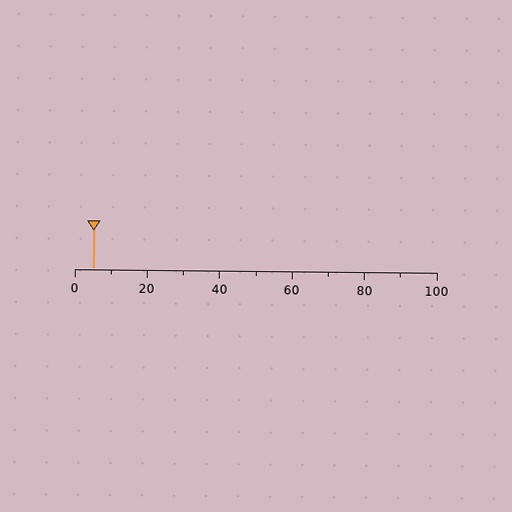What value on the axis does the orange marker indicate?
The marker indicates approximately 5.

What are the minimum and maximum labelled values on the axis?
The axis runs from 0 to 100.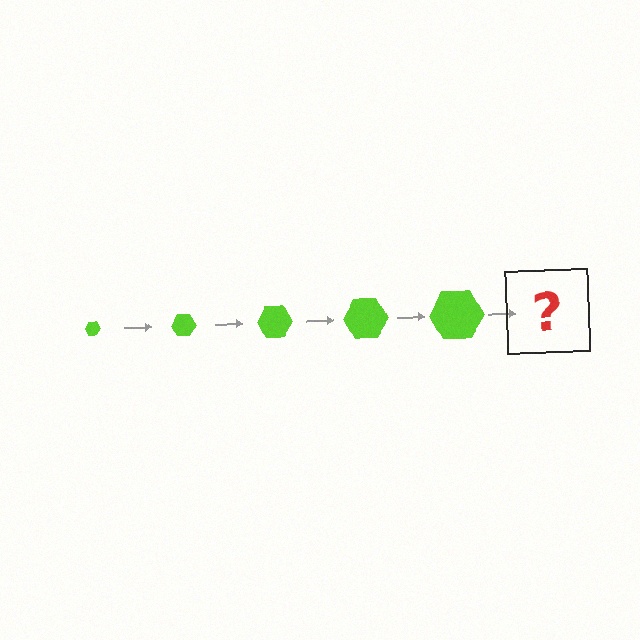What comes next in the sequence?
The next element should be a lime hexagon, larger than the previous one.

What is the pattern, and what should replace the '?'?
The pattern is that the hexagon gets progressively larger each step. The '?' should be a lime hexagon, larger than the previous one.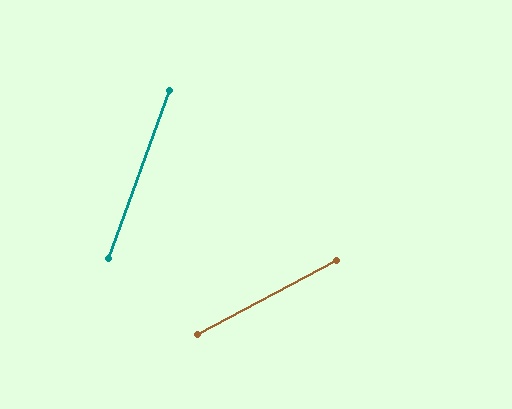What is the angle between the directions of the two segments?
Approximately 42 degrees.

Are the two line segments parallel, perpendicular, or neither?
Neither parallel nor perpendicular — they differ by about 42°.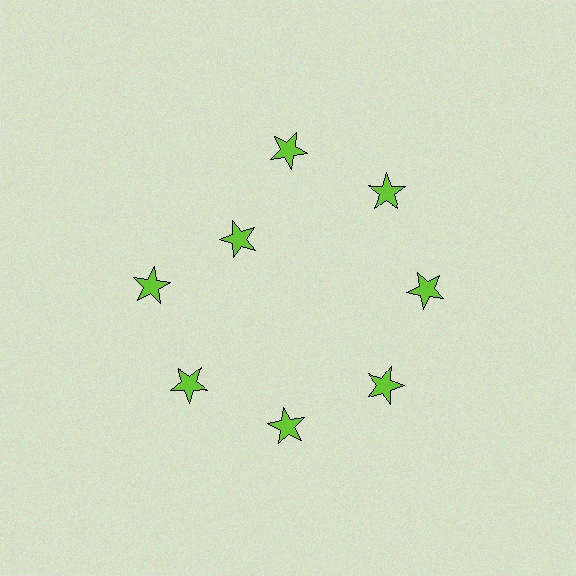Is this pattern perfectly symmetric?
No. The 8 lime stars are arranged in a ring, but one element near the 10 o'clock position is pulled inward toward the center, breaking the 8-fold rotational symmetry.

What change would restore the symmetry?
The symmetry would be restored by moving it outward, back onto the ring so that all 8 stars sit at equal angles and equal distance from the center.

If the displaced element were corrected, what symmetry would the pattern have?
It would have 8-fold rotational symmetry — the pattern would map onto itself every 45 degrees.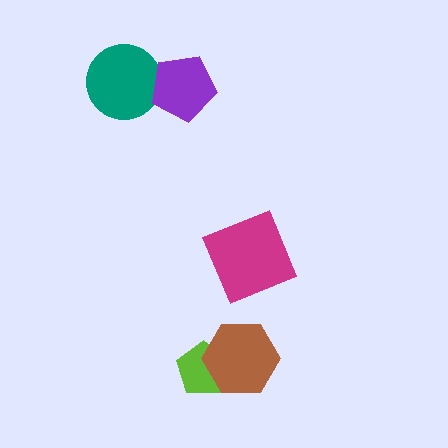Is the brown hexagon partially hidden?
No, no other shape covers it.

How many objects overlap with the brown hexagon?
1 object overlaps with the brown hexagon.